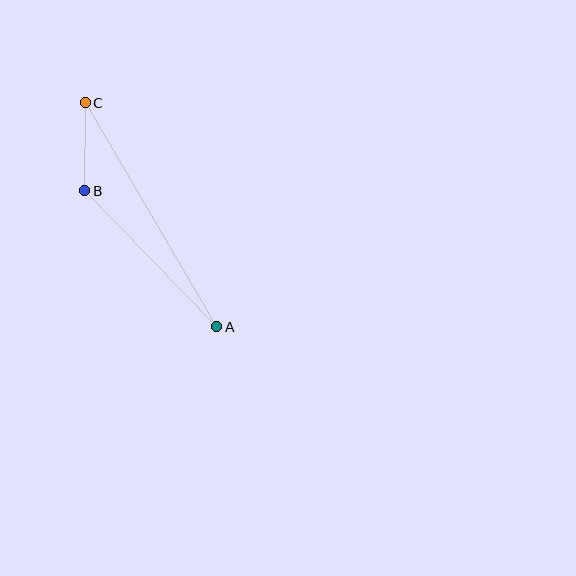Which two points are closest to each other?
Points B and C are closest to each other.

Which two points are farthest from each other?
Points A and C are farthest from each other.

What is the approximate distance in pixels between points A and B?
The distance between A and B is approximately 190 pixels.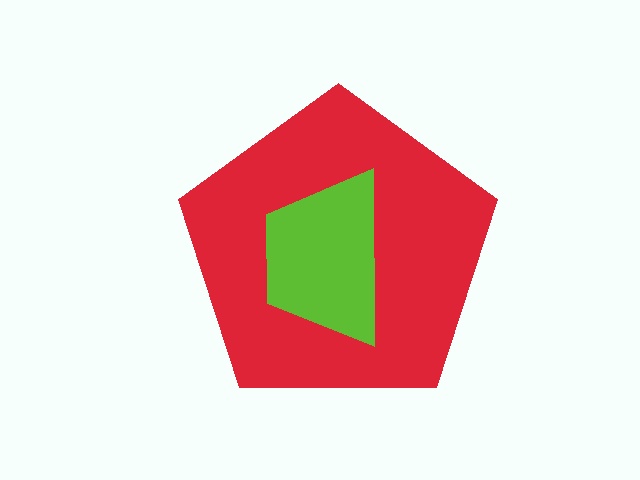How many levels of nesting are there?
2.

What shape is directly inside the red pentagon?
The lime trapezoid.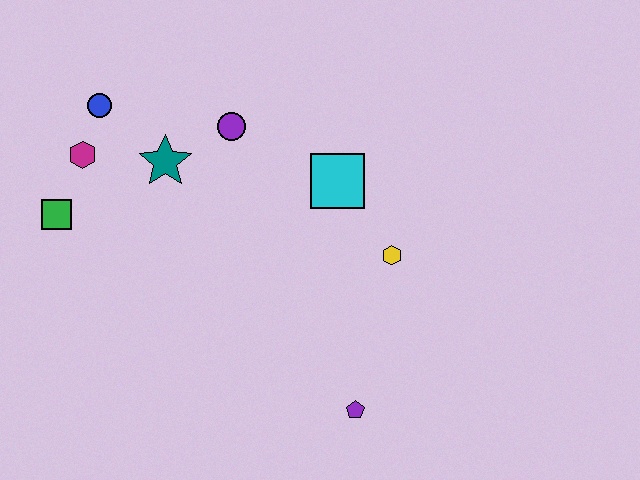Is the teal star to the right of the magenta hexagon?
Yes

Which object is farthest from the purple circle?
The purple pentagon is farthest from the purple circle.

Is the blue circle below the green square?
No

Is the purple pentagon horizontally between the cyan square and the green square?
No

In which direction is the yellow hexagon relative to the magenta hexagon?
The yellow hexagon is to the right of the magenta hexagon.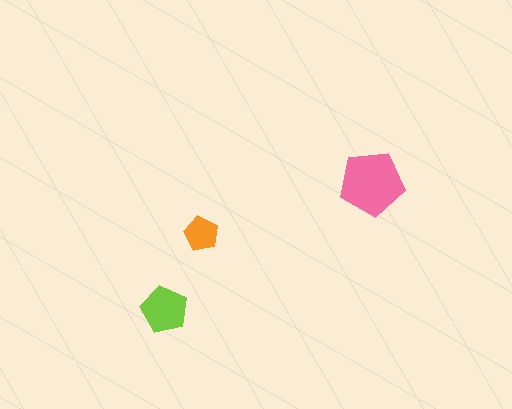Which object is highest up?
The pink pentagon is topmost.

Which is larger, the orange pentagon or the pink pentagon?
The pink one.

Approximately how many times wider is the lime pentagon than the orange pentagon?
About 1.5 times wider.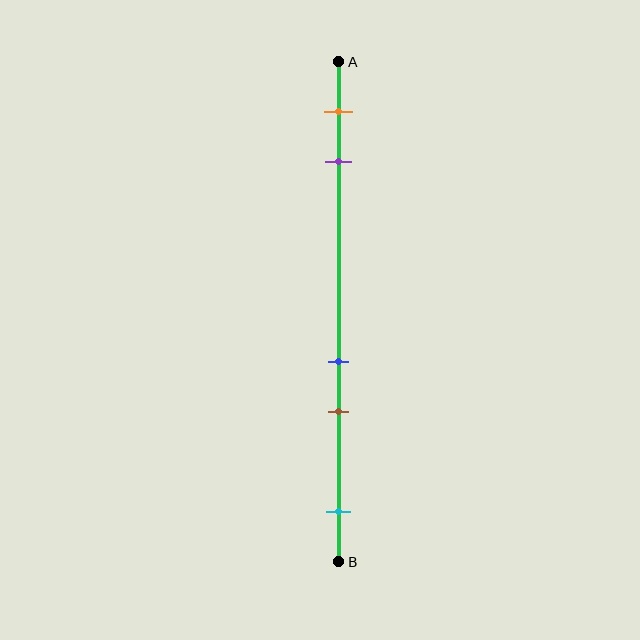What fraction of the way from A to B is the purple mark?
The purple mark is approximately 20% (0.2) of the way from A to B.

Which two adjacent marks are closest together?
The blue and brown marks are the closest adjacent pair.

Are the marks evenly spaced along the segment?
No, the marks are not evenly spaced.